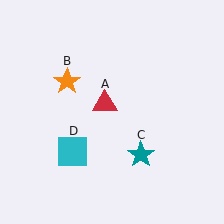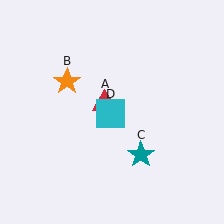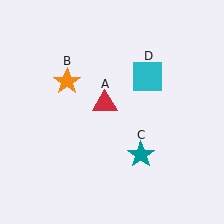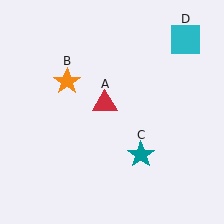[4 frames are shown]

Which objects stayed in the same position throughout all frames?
Red triangle (object A) and orange star (object B) and teal star (object C) remained stationary.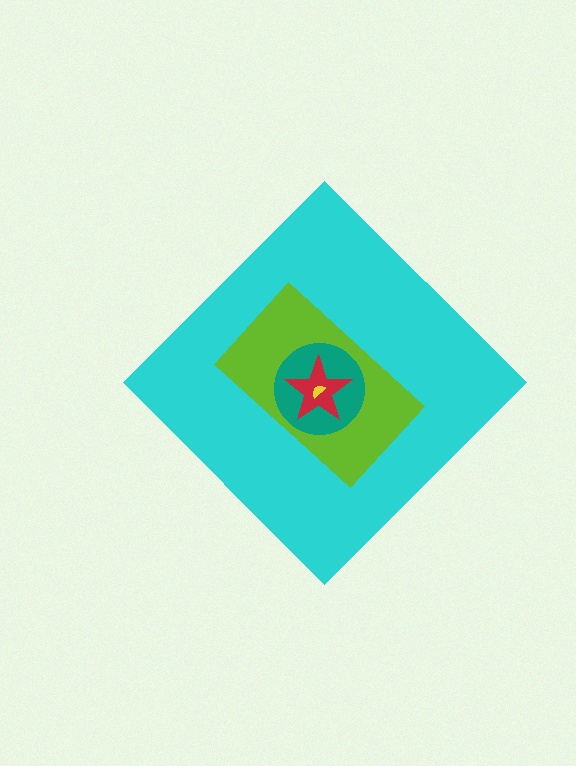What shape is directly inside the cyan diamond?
The lime rectangle.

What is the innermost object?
The yellow semicircle.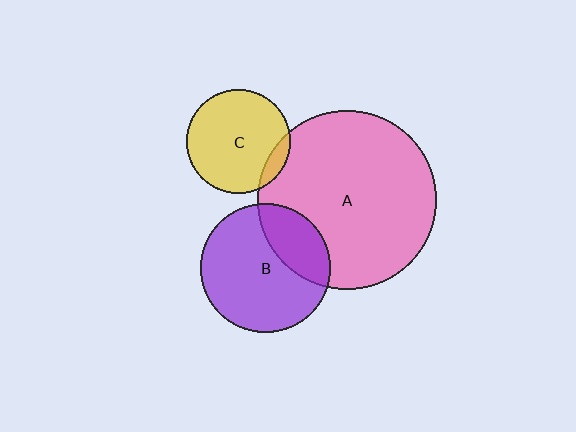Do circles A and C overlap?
Yes.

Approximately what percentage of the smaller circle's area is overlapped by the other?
Approximately 10%.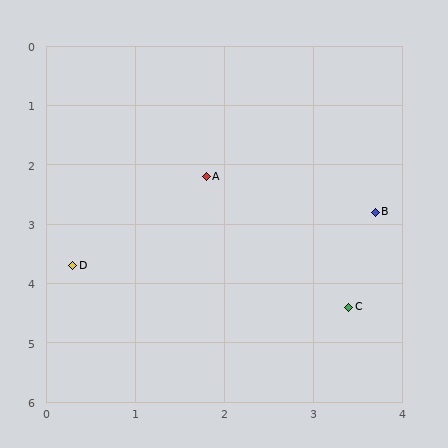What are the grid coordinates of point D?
Point D is at approximately (0.3, 3.7).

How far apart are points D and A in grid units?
Points D and A are about 2.1 grid units apart.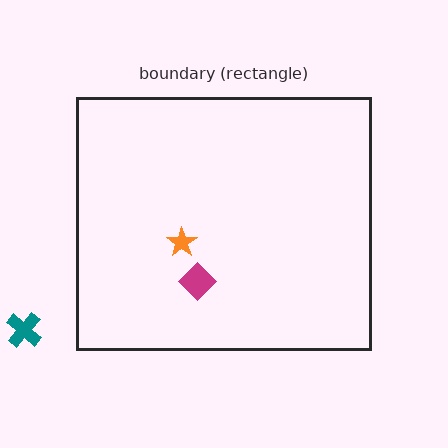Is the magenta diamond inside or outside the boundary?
Inside.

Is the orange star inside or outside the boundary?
Inside.